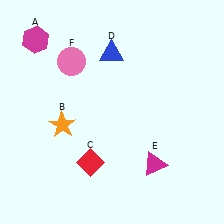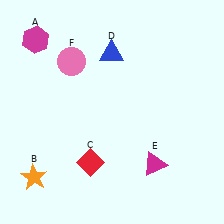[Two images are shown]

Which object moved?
The orange star (B) moved down.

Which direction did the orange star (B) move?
The orange star (B) moved down.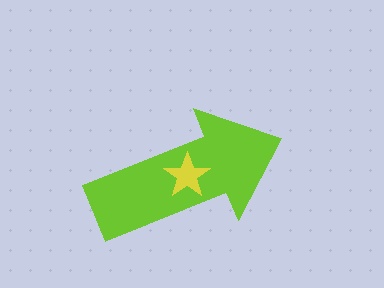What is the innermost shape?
The yellow star.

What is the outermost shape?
The lime arrow.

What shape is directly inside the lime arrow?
The yellow star.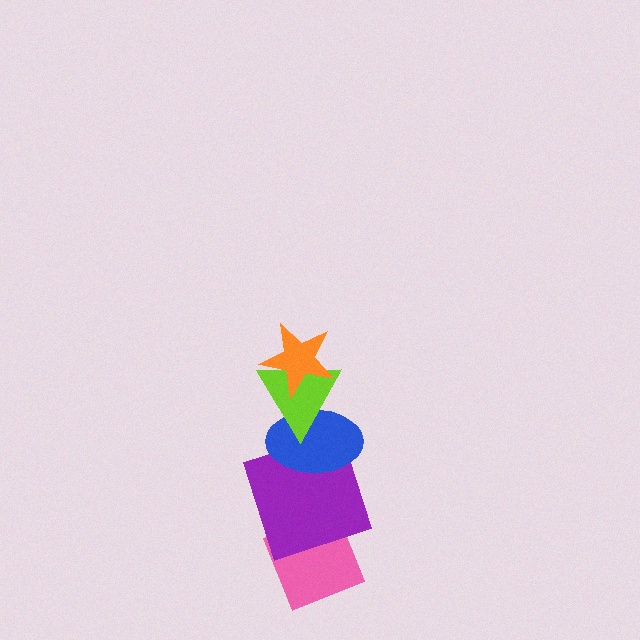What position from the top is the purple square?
The purple square is 4th from the top.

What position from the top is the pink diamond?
The pink diamond is 5th from the top.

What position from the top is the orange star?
The orange star is 1st from the top.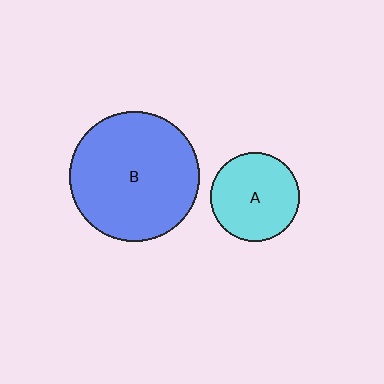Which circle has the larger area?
Circle B (blue).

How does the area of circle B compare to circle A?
Approximately 2.1 times.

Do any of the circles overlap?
No, none of the circles overlap.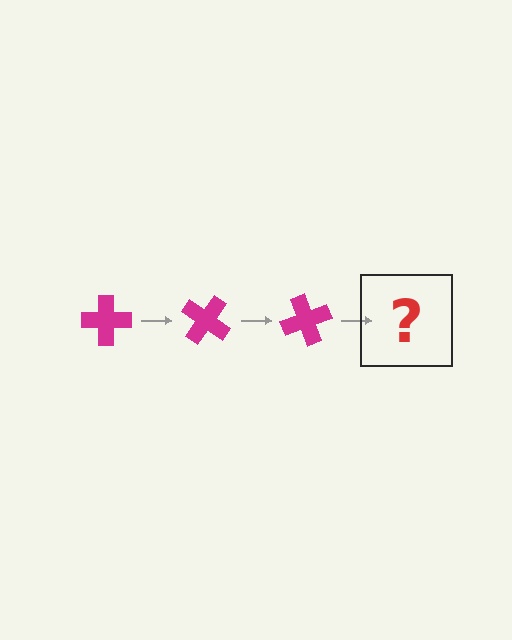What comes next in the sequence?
The next element should be a magenta cross rotated 105 degrees.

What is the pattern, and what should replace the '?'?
The pattern is that the cross rotates 35 degrees each step. The '?' should be a magenta cross rotated 105 degrees.